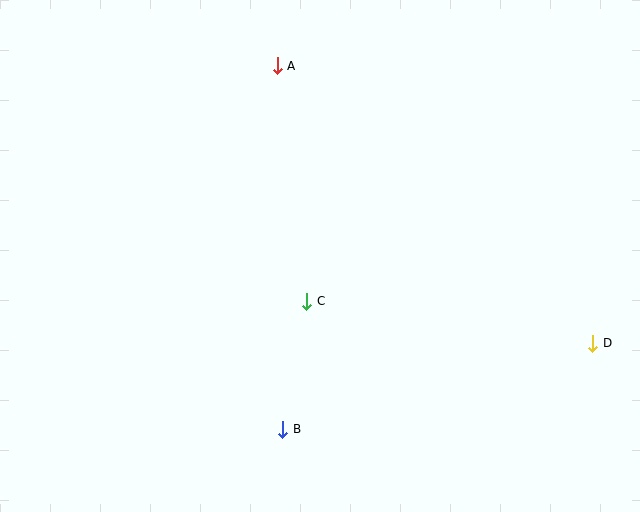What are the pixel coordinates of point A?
Point A is at (277, 66).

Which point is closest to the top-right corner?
Point D is closest to the top-right corner.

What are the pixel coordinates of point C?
Point C is at (307, 301).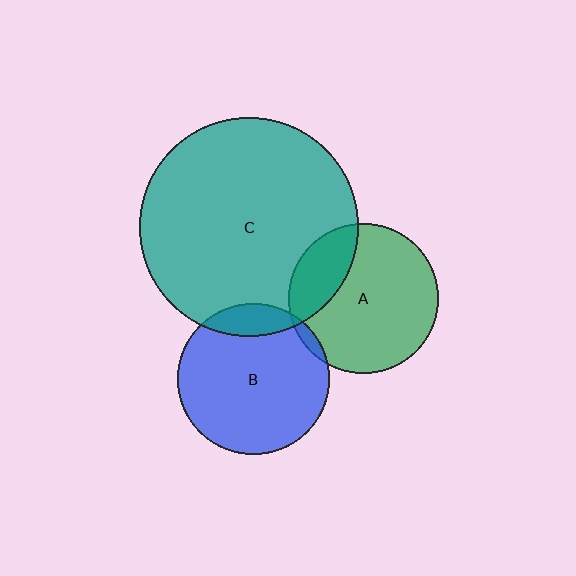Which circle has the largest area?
Circle C (teal).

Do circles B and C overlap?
Yes.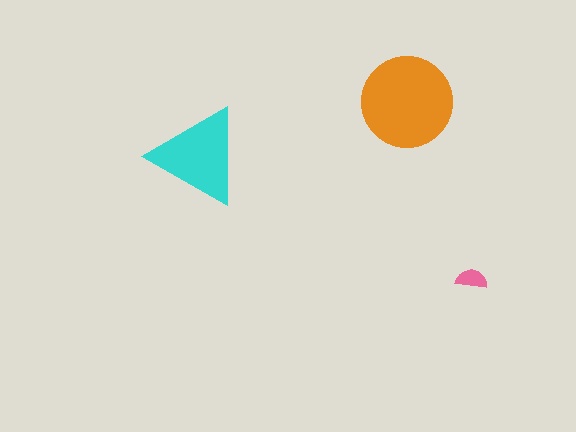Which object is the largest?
The orange circle.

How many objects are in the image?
There are 3 objects in the image.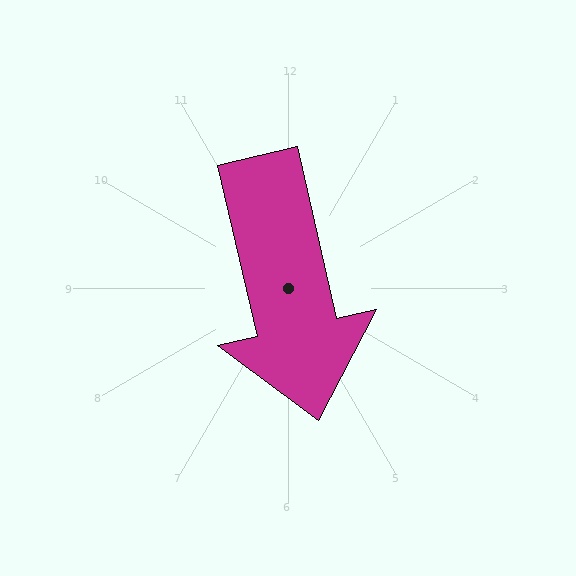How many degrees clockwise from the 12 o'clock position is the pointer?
Approximately 167 degrees.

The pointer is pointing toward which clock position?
Roughly 6 o'clock.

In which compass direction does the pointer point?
South.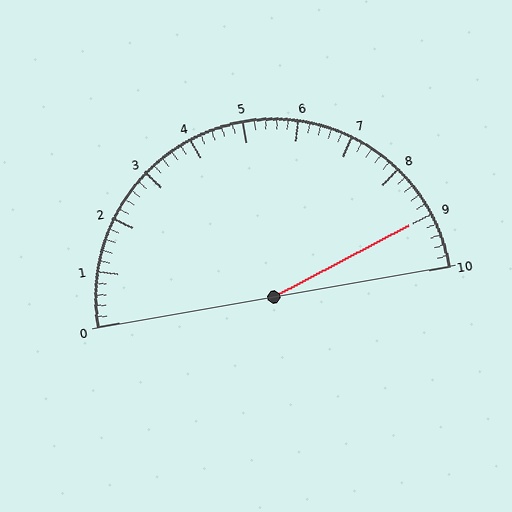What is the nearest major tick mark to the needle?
The nearest major tick mark is 9.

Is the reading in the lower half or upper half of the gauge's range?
The reading is in the upper half of the range (0 to 10).